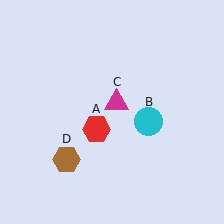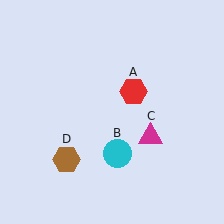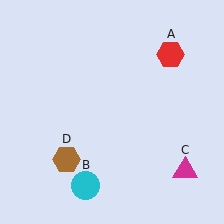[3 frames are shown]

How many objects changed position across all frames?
3 objects changed position: red hexagon (object A), cyan circle (object B), magenta triangle (object C).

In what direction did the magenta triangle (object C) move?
The magenta triangle (object C) moved down and to the right.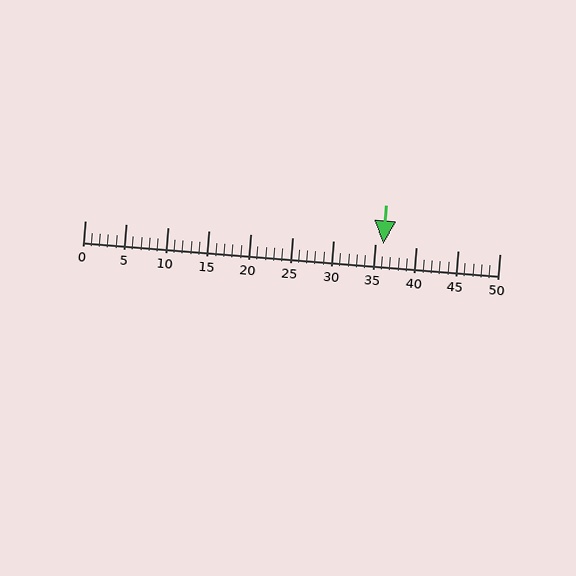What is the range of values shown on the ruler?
The ruler shows values from 0 to 50.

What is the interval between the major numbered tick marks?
The major tick marks are spaced 5 units apart.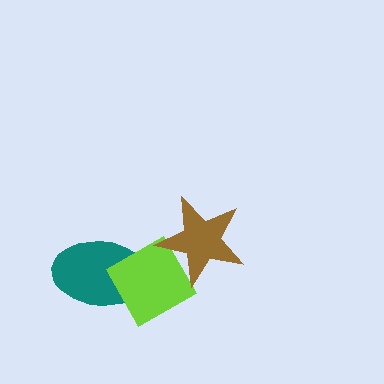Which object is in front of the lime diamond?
The brown star is in front of the lime diamond.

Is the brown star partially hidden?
No, no other shape covers it.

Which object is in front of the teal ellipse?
The lime diamond is in front of the teal ellipse.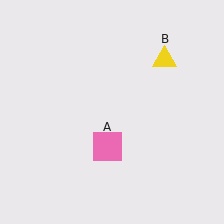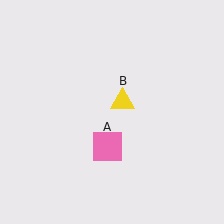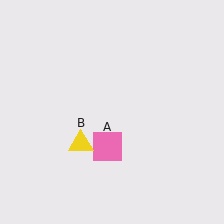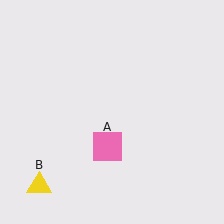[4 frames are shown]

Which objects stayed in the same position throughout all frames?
Pink square (object A) remained stationary.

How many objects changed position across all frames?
1 object changed position: yellow triangle (object B).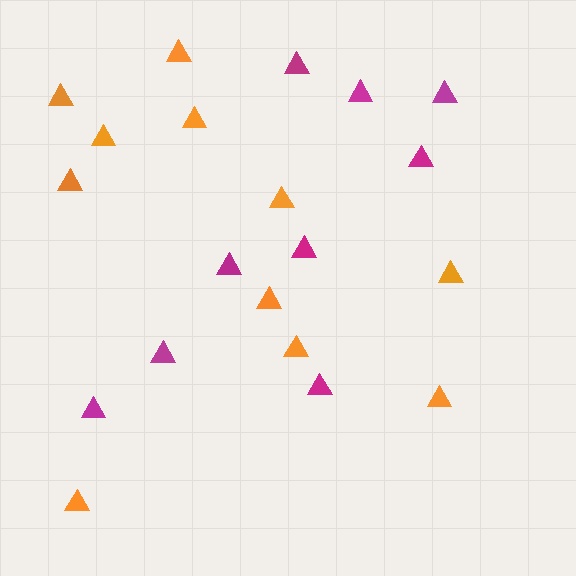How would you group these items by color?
There are 2 groups: one group of orange triangles (11) and one group of magenta triangles (9).